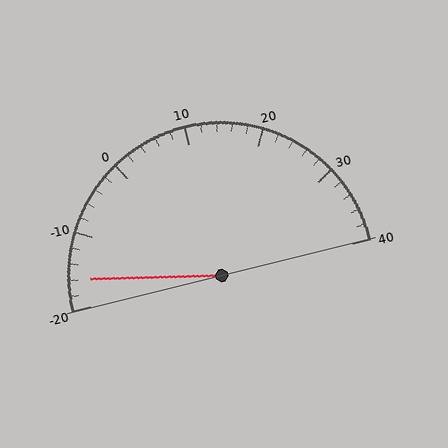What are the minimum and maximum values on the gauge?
The gauge ranges from -20 to 40.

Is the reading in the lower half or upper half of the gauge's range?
The reading is in the lower half of the range (-20 to 40).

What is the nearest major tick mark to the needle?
The nearest major tick mark is -20.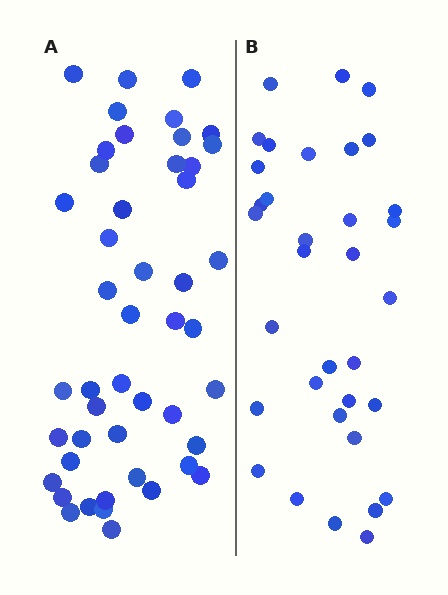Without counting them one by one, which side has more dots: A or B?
Region A (the left region) has more dots.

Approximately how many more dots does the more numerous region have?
Region A has approximately 15 more dots than region B.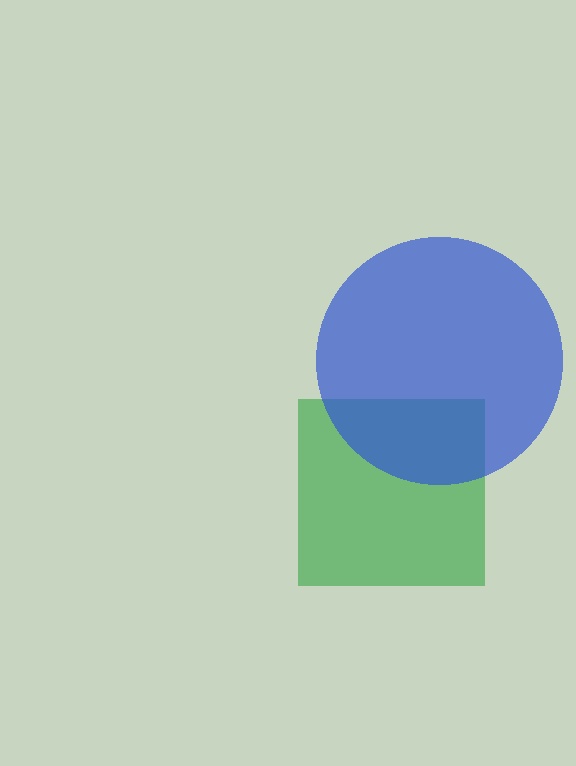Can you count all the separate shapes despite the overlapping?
Yes, there are 2 separate shapes.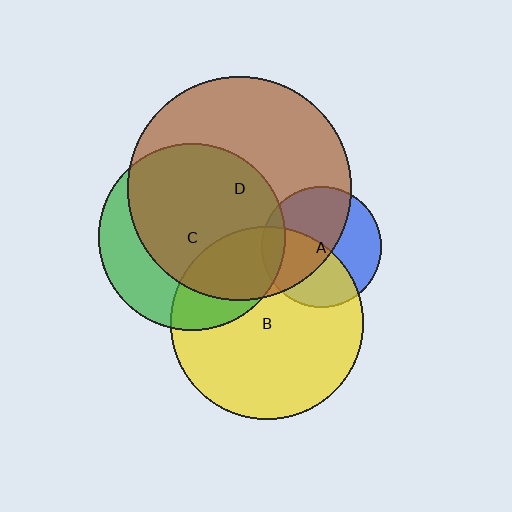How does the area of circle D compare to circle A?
Approximately 3.5 times.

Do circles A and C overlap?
Yes.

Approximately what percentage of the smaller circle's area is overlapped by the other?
Approximately 10%.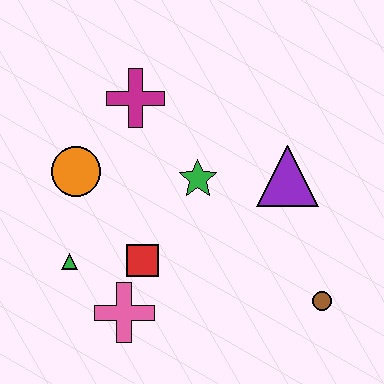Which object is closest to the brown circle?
The purple triangle is closest to the brown circle.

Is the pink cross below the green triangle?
Yes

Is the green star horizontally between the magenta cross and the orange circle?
No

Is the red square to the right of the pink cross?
Yes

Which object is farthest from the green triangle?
The brown circle is farthest from the green triangle.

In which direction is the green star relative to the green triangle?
The green star is to the right of the green triangle.